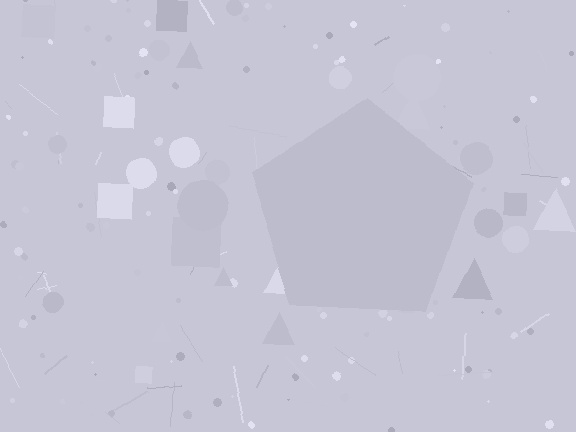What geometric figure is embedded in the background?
A pentagon is embedded in the background.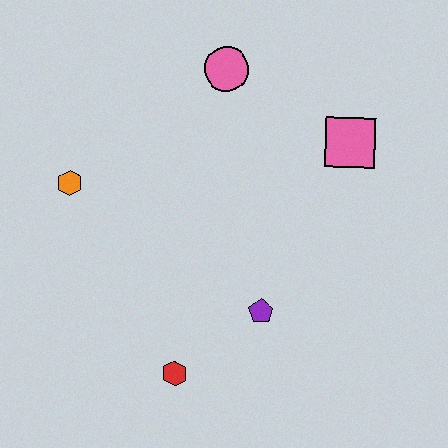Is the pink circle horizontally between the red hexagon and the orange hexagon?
No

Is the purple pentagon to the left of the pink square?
Yes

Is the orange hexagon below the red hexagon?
No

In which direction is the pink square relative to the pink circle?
The pink square is to the right of the pink circle.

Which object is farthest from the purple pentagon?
The pink circle is farthest from the purple pentagon.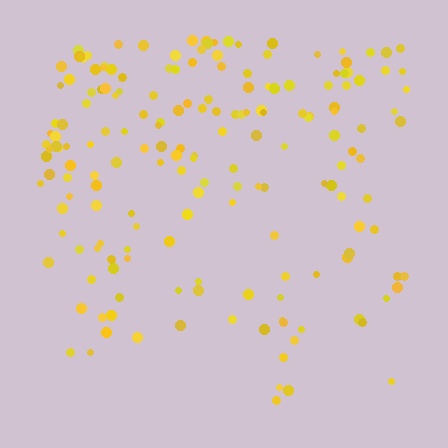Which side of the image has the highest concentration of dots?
The top.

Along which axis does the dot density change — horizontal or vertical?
Vertical.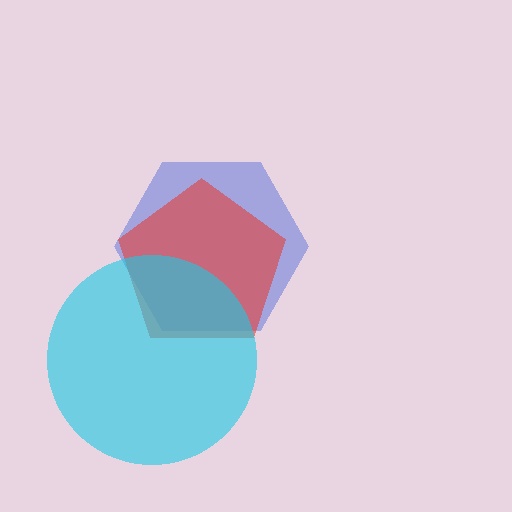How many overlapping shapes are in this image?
There are 3 overlapping shapes in the image.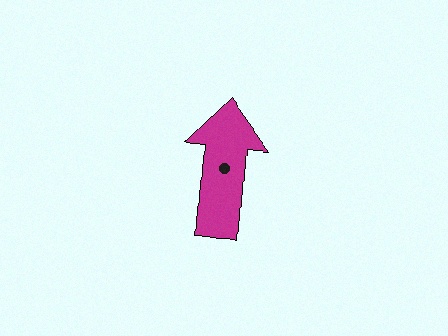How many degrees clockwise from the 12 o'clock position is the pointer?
Approximately 5 degrees.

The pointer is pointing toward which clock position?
Roughly 12 o'clock.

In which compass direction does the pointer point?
North.